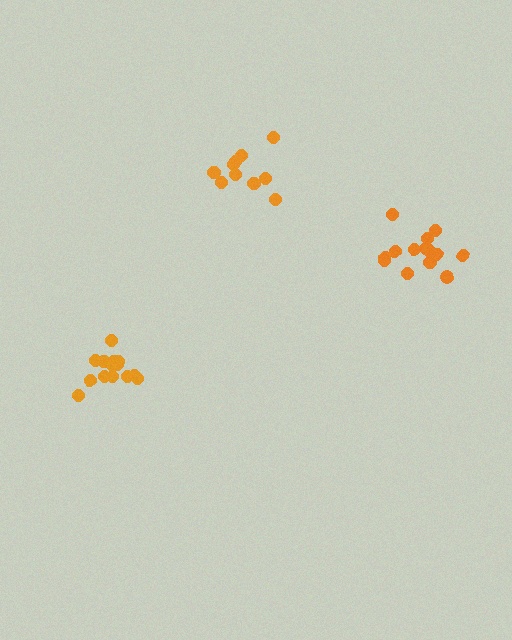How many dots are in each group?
Group 1: 10 dots, Group 2: 14 dots, Group 3: 14 dots (38 total).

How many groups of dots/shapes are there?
There are 3 groups.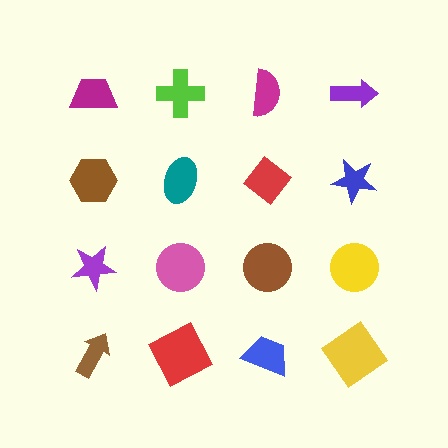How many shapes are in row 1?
4 shapes.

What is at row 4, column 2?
A red square.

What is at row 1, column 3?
A magenta semicircle.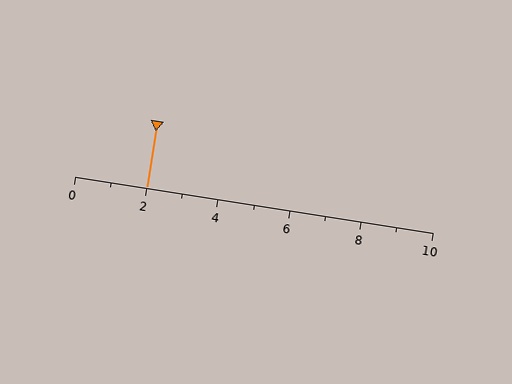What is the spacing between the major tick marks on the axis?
The major ticks are spaced 2 apart.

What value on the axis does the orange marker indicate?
The marker indicates approximately 2.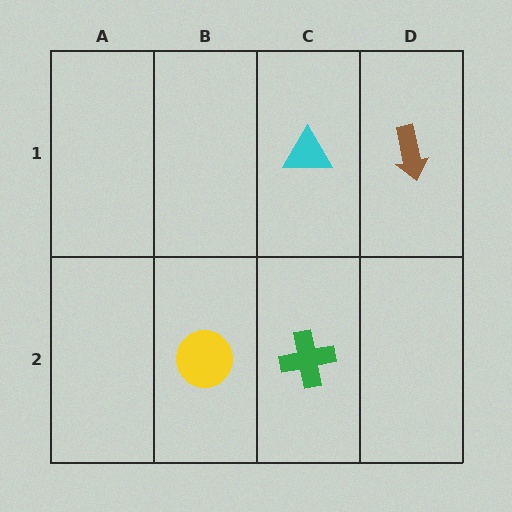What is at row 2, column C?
A green cross.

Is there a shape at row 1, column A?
No, that cell is empty.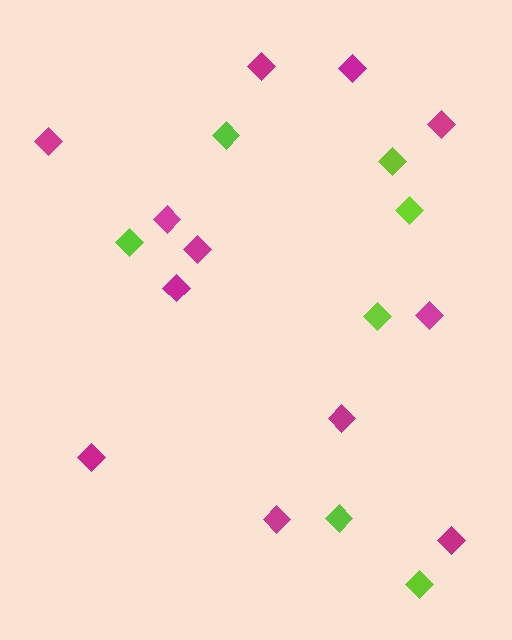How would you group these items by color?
There are 2 groups: one group of magenta diamonds (12) and one group of lime diamonds (7).